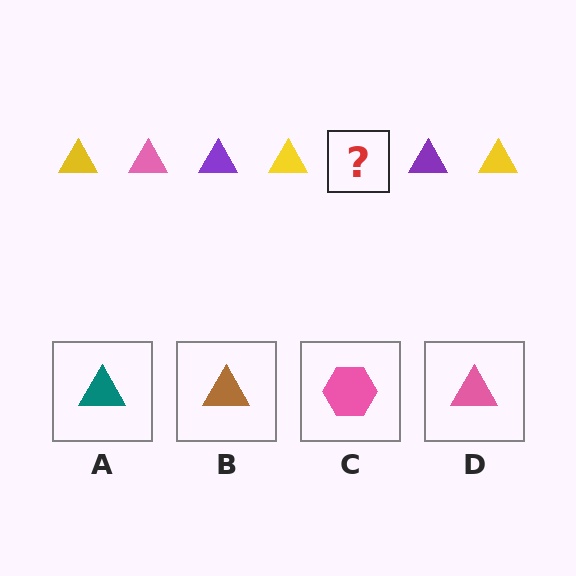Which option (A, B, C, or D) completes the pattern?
D.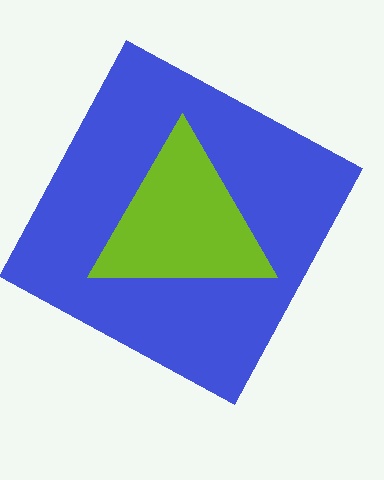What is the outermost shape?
The blue square.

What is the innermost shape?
The lime triangle.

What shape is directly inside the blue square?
The lime triangle.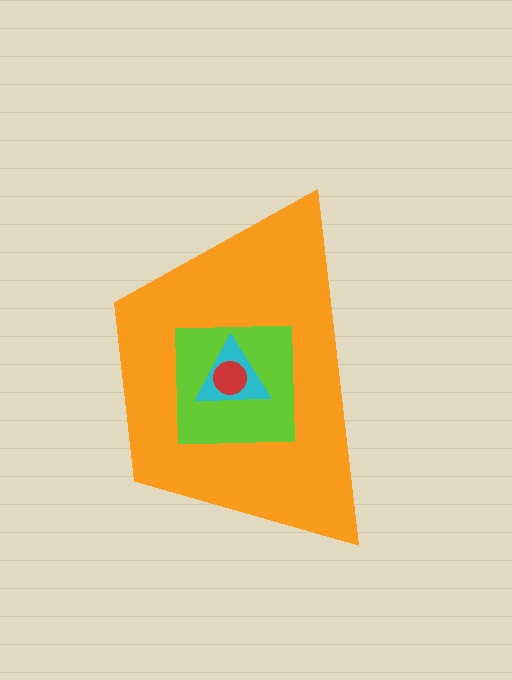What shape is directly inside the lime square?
The cyan triangle.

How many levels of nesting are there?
4.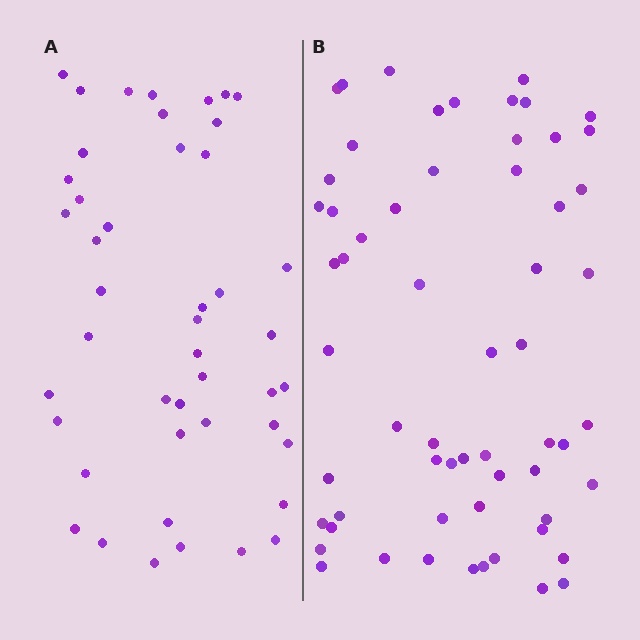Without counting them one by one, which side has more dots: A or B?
Region B (the right region) has more dots.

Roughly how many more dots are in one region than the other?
Region B has approximately 15 more dots than region A.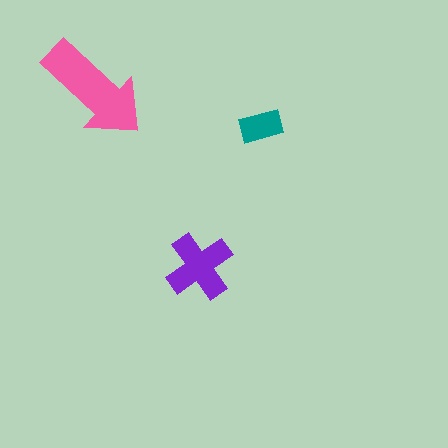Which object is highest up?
The pink arrow is topmost.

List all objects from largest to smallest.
The pink arrow, the purple cross, the teal rectangle.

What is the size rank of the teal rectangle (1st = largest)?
3rd.